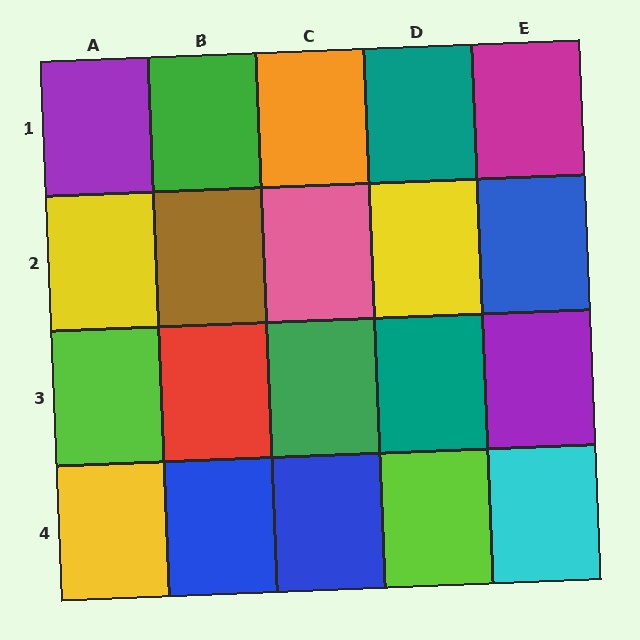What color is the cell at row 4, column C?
Blue.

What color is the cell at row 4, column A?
Yellow.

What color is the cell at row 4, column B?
Blue.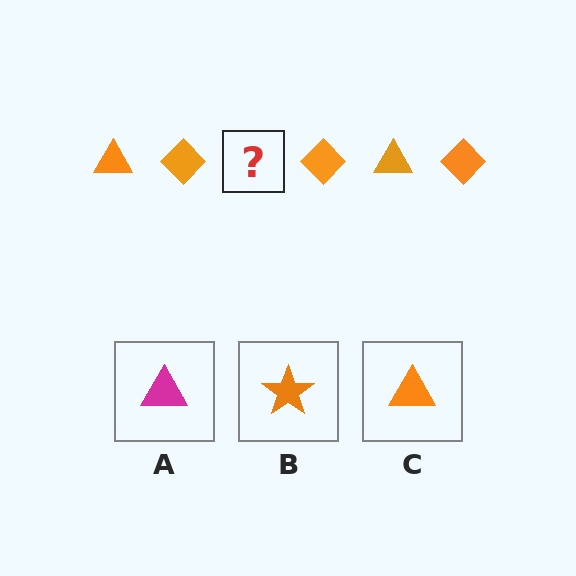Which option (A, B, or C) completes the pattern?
C.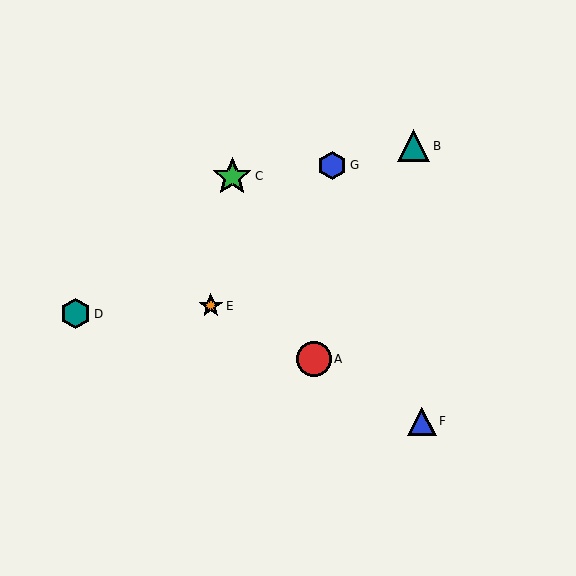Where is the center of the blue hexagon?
The center of the blue hexagon is at (332, 165).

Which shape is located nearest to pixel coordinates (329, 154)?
The blue hexagon (labeled G) at (332, 165) is nearest to that location.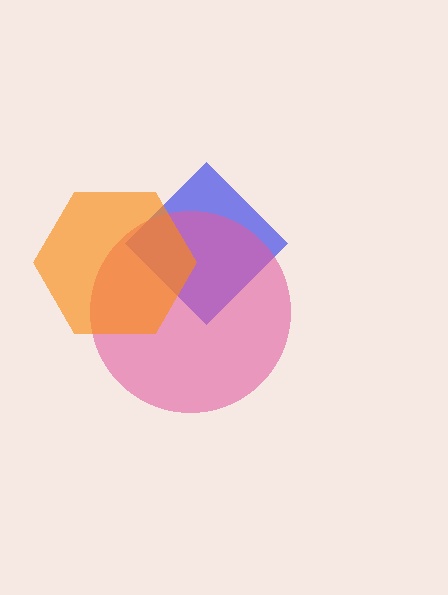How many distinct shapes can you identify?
There are 3 distinct shapes: a blue diamond, a pink circle, an orange hexagon.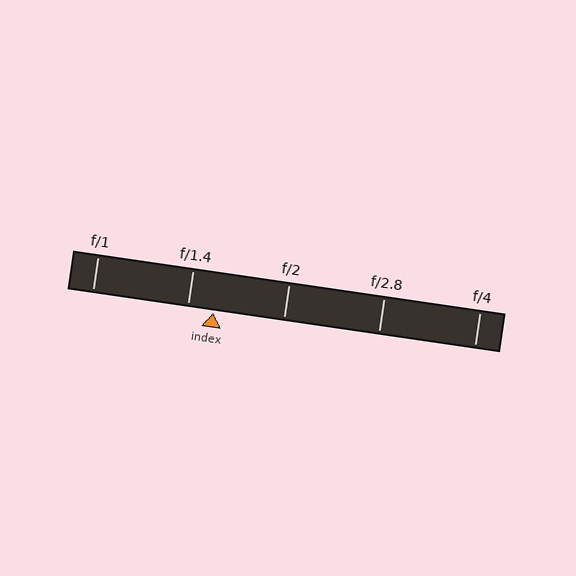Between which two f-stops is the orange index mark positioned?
The index mark is between f/1.4 and f/2.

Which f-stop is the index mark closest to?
The index mark is closest to f/1.4.